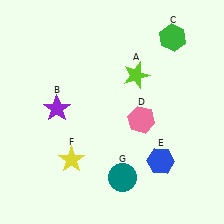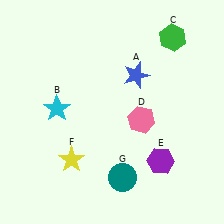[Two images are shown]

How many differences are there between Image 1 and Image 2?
There are 3 differences between the two images.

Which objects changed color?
A changed from lime to blue. B changed from purple to cyan. E changed from blue to purple.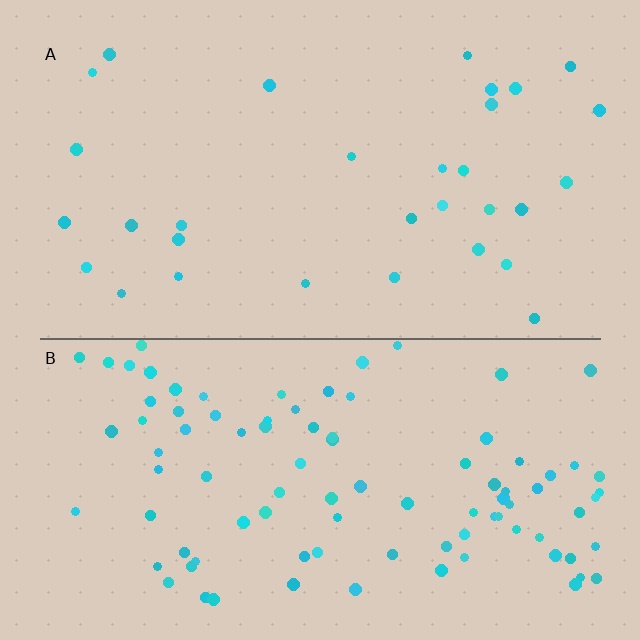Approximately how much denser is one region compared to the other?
Approximately 3.1× — region B over region A.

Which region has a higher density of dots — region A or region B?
B (the bottom).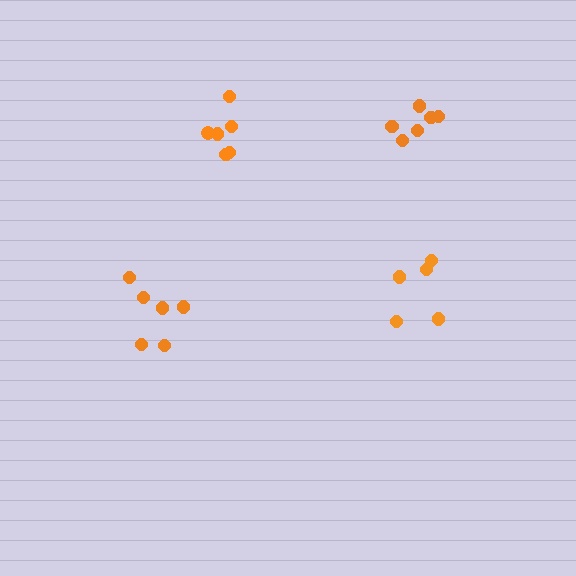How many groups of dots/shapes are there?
There are 4 groups.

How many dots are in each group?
Group 1: 6 dots, Group 2: 6 dots, Group 3: 6 dots, Group 4: 5 dots (23 total).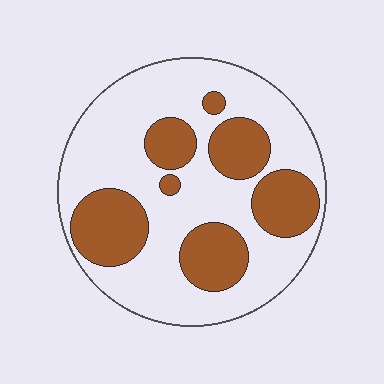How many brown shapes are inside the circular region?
7.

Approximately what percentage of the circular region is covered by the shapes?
Approximately 35%.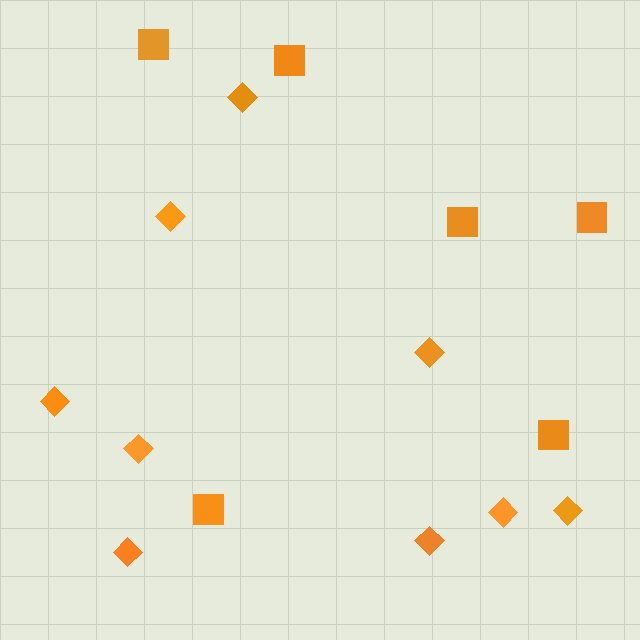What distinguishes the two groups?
There are 2 groups: one group of squares (6) and one group of diamonds (9).